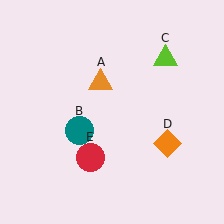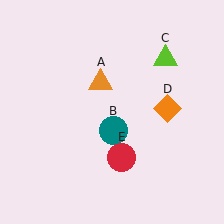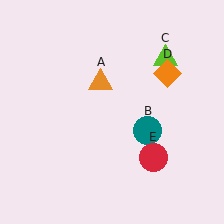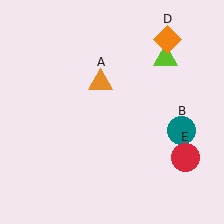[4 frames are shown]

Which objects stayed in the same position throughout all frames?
Orange triangle (object A) and lime triangle (object C) remained stationary.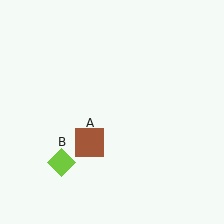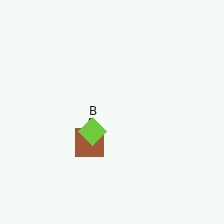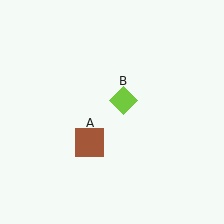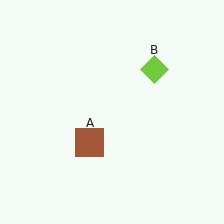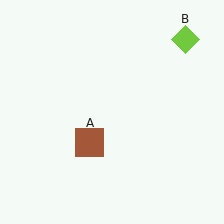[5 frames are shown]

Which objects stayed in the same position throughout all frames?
Brown square (object A) remained stationary.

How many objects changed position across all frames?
1 object changed position: lime diamond (object B).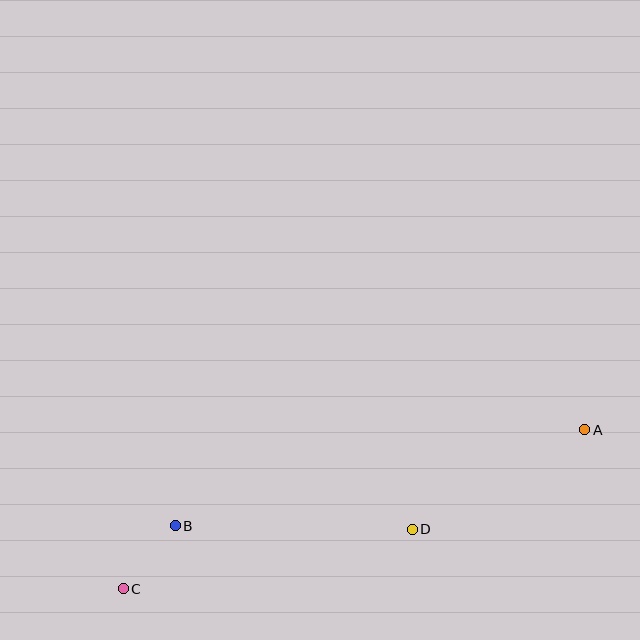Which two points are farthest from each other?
Points A and C are farthest from each other.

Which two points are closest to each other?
Points B and C are closest to each other.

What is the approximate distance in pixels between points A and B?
The distance between A and B is approximately 421 pixels.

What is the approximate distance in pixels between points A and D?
The distance between A and D is approximately 199 pixels.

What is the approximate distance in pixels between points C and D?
The distance between C and D is approximately 295 pixels.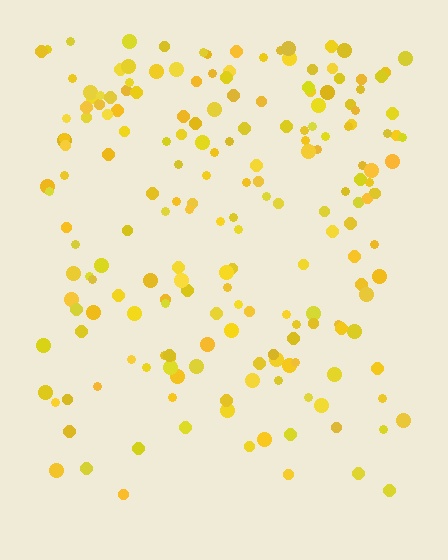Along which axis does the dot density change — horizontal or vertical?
Vertical.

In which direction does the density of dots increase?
From bottom to top, with the top side densest.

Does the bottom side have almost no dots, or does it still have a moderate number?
Still a moderate number, just noticeably fewer than the top.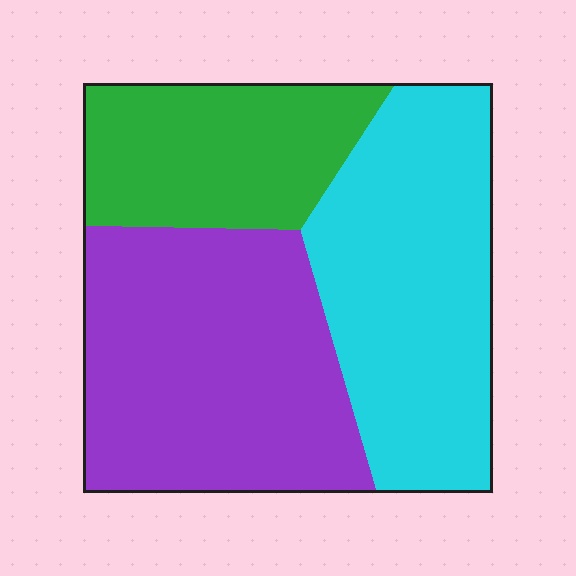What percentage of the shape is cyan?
Cyan covers roughly 35% of the shape.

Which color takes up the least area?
Green, at roughly 25%.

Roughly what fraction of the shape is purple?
Purple covers roughly 40% of the shape.